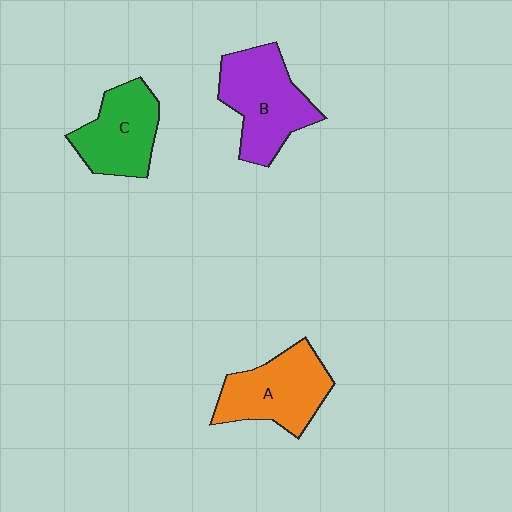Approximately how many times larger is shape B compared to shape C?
Approximately 1.2 times.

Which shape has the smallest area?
Shape C (green).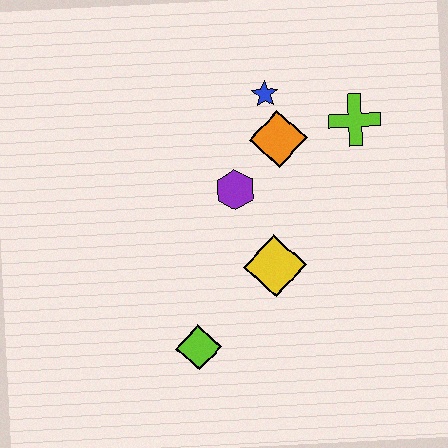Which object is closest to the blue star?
The orange diamond is closest to the blue star.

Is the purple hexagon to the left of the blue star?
Yes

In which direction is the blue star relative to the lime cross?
The blue star is to the left of the lime cross.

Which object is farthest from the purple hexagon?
The lime diamond is farthest from the purple hexagon.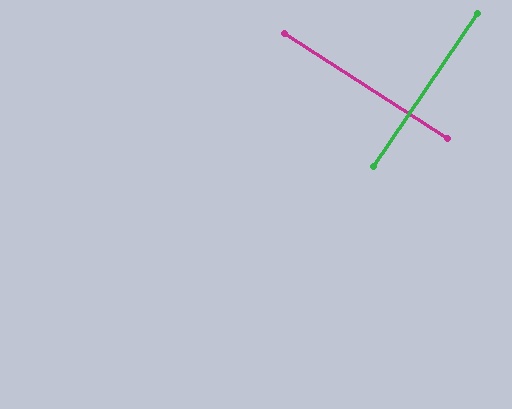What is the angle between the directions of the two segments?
Approximately 89 degrees.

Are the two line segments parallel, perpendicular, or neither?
Perpendicular — they meet at approximately 89°.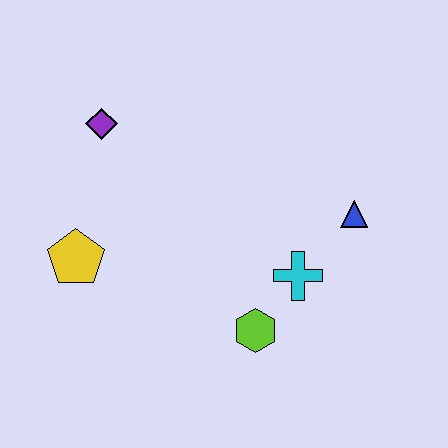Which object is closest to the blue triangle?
The cyan cross is closest to the blue triangle.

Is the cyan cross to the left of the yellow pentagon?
No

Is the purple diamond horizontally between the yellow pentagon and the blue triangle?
Yes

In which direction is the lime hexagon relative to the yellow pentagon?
The lime hexagon is to the right of the yellow pentagon.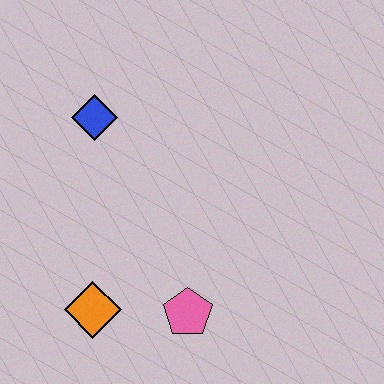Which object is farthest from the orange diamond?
The blue diamond is farthest from the orange diamond.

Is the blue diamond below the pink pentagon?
No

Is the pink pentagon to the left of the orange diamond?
No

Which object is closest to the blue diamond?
The orange diamond is closest to the blue diamond.